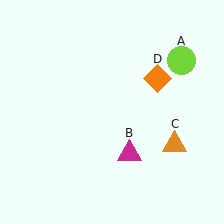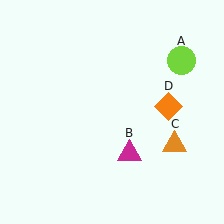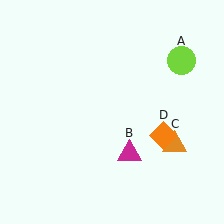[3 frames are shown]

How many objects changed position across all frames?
1 object changed position: orange diamond (object D).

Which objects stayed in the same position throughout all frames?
Lime circle (object A) and magenta triangle (object B) and orange triangle (object C) remained stationary.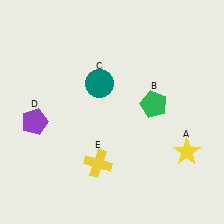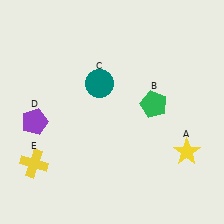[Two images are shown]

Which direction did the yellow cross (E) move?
The yellow cross (E) moved left.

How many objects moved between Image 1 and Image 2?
1 object moved between the two images.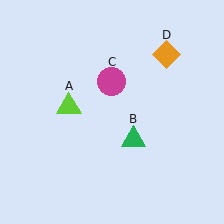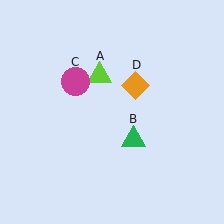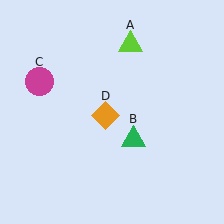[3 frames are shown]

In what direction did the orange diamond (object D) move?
The orange diamond (object D) moved down and to the left.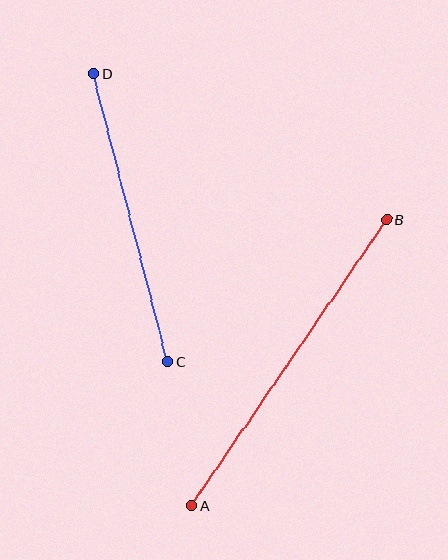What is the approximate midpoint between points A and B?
The midpoint is at approximately (289, 363) pixels.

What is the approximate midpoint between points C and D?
The midpoint is at approximately (130, 217) pixels.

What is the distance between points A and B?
The distance is approximately 346 pixels.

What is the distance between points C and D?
The distance is approximately 297 pixels.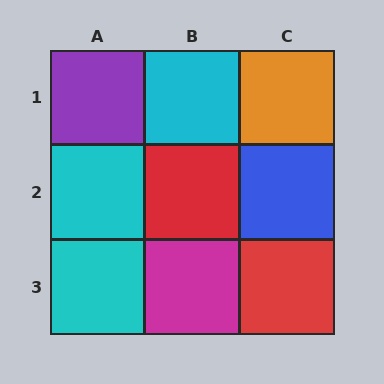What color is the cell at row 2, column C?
Blue.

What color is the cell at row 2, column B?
Red.